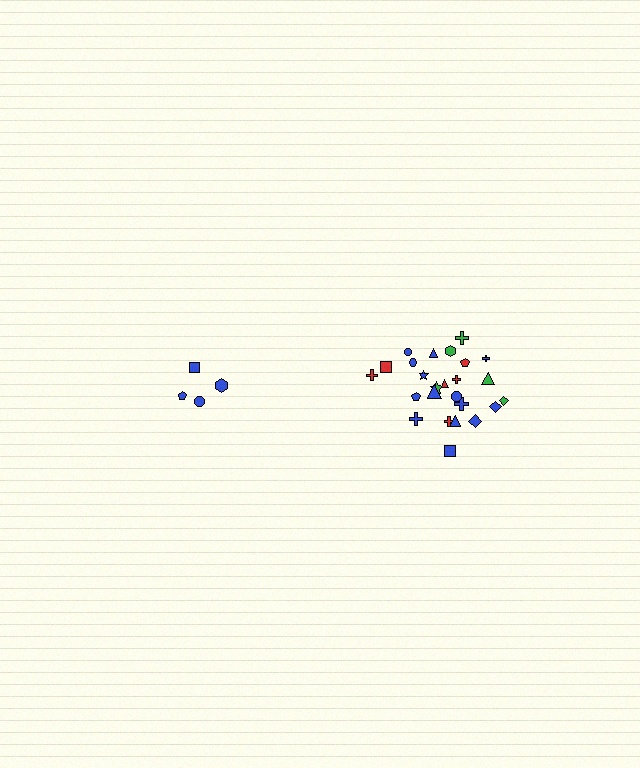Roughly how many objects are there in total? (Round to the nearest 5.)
Roughly 30 objects in total.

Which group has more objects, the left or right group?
The right group.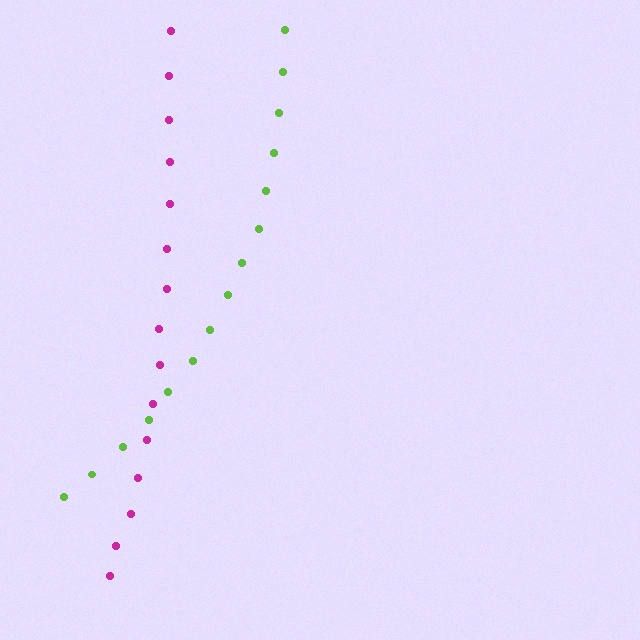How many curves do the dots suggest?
There are 2 distinct paths.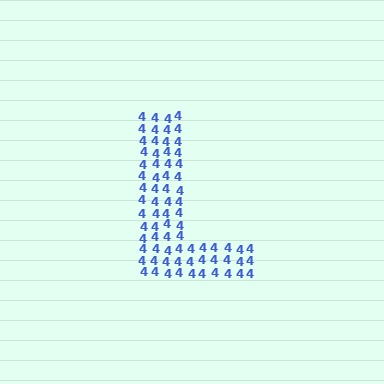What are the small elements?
The small elements are digit 4's.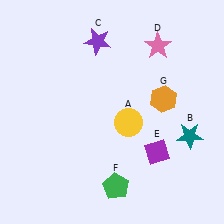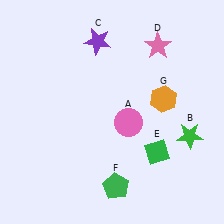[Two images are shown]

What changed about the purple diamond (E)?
In Image 1, E is purple. In Image 2, it changed to green.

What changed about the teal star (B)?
In Image 1, B is teal. In Image 2, it changed to green.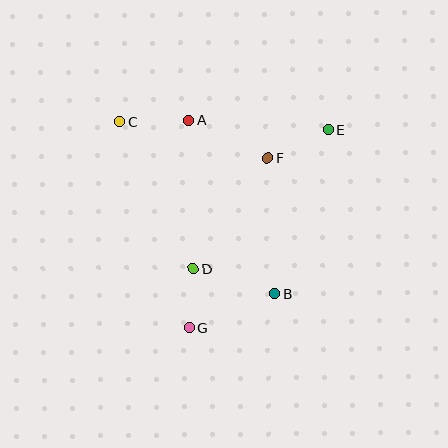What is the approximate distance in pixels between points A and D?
The distance between A and D is approximately 149 pixels.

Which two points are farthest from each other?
Points E and G are farthest from each other.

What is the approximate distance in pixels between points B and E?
The distance between B and E is approximately 174 pixels.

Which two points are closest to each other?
Points D and G are closest to each other.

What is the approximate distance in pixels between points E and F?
The distance between E and F is approximately 67 pixels.